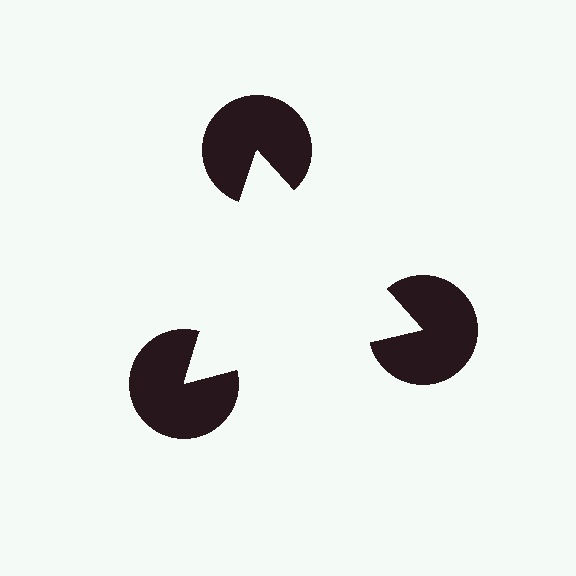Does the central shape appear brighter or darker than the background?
It typically appears slightly brighter than the background, even though no actual brightness change is drawn.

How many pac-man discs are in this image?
There are 3 — one at each vertex of the illusory triangle.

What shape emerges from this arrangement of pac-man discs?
An illusory triangle — its edges are inferred from the aligned wedge cuts in the pac-man discs, not physically drawn.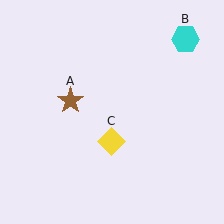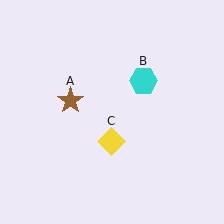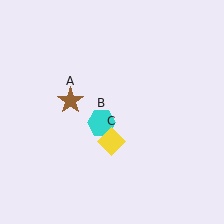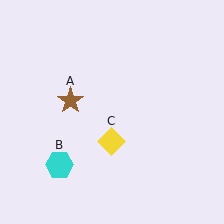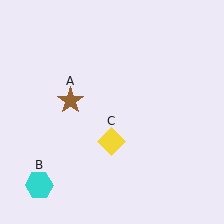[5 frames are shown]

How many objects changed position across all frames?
1 object changed position: cyan hexagon (object B).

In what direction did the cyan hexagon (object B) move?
The cyan hexagon (object B) moved down and to the left.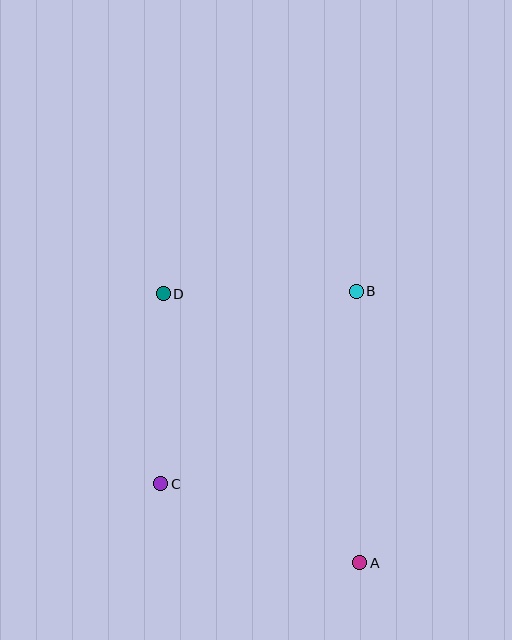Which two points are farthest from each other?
Points A and D are farthest from each other.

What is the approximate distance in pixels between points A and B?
The distance between A and B is approximately 272 pixels.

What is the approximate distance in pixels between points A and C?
The distance between A and C is approximately 214 pixels.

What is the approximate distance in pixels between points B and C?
The distance between B and C is approximately 274 pixels.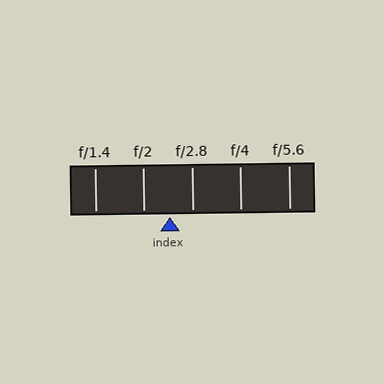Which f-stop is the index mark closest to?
The index mark is closest to f/2.8.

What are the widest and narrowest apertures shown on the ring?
The widest aperture shown is f/1.4 and the narrowest is f/5.6.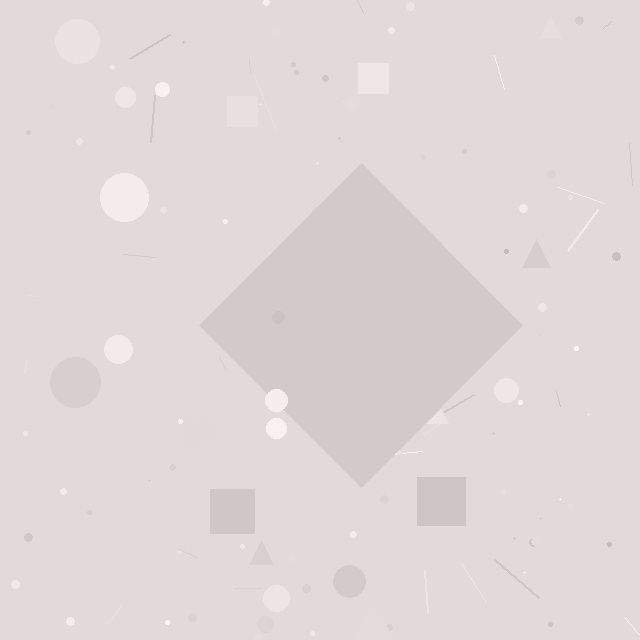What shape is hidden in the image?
A diamond is hidden in the image.